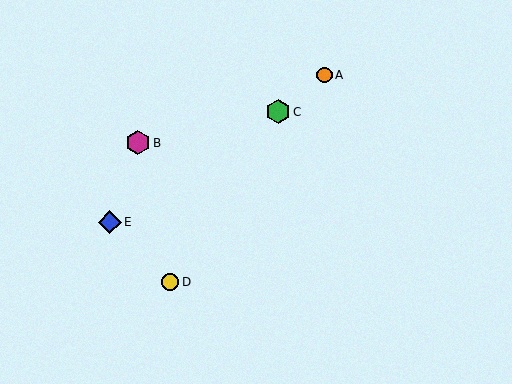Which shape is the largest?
The magenta hexagon (labeled B) is the largest.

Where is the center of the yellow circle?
The center of the yellow circle is at (170, 282).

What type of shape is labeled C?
Shape C is a green hexagon.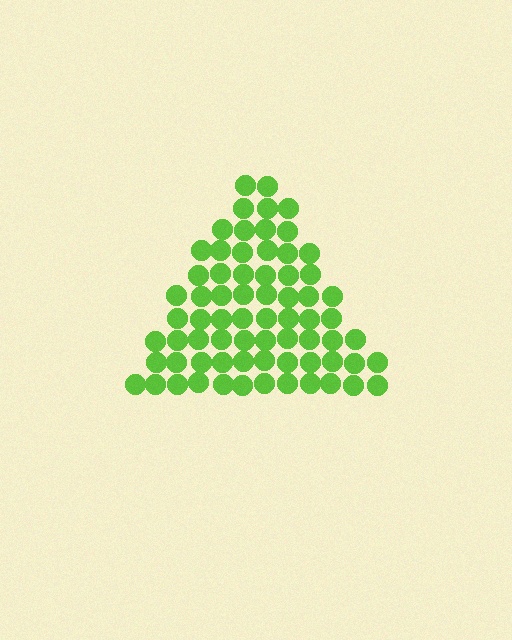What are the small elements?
The small elements are circles.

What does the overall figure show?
The overall figure shows a triangle.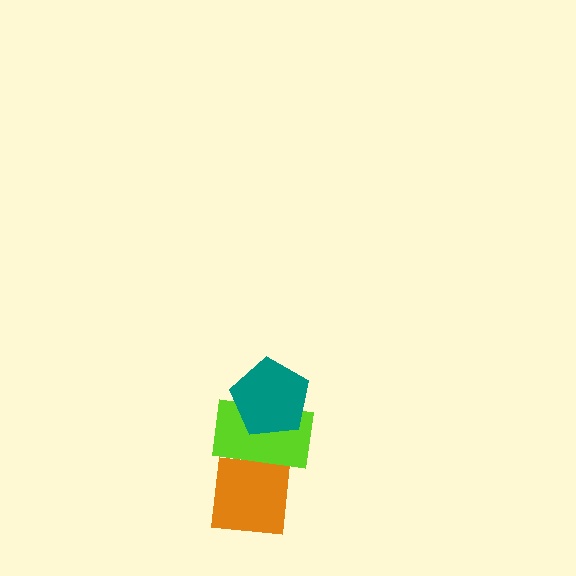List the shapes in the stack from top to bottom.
From top to bottom: the teal pentagon, the lime rectangle, the orange square.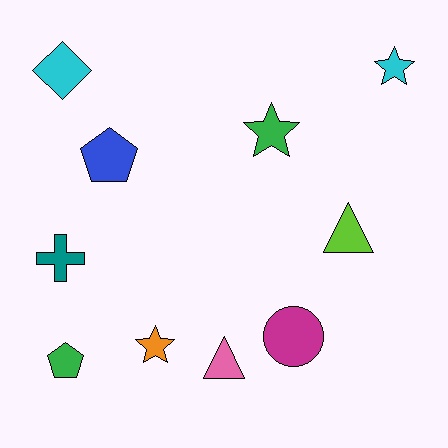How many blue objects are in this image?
There is 1 blue object.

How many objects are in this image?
There are 10 objects.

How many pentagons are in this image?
There are 2 pentagons.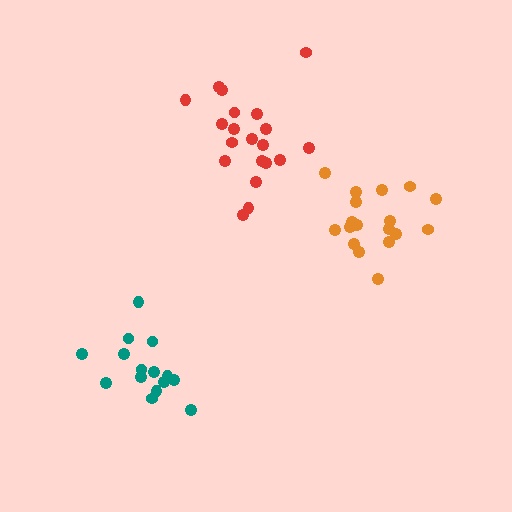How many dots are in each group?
Group 1: 15 dots, Group 2: 18 dots, Group 3: 20 dots (53 total).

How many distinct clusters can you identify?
There are 3 distinct clusters.